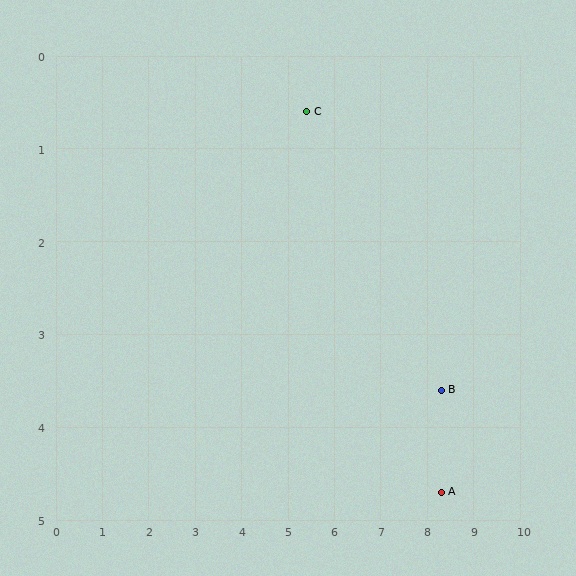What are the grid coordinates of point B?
Point B is at approximately (8.3, 3.6).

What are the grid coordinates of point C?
Point C is at approximately (5.4, 0.6).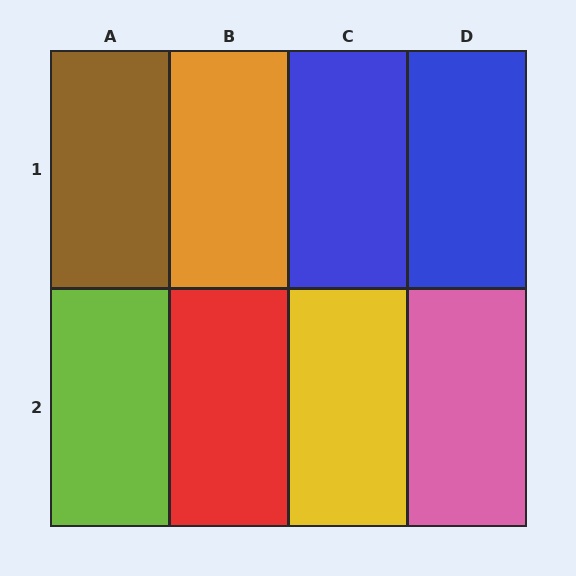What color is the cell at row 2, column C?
Yellow.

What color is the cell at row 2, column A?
Lime.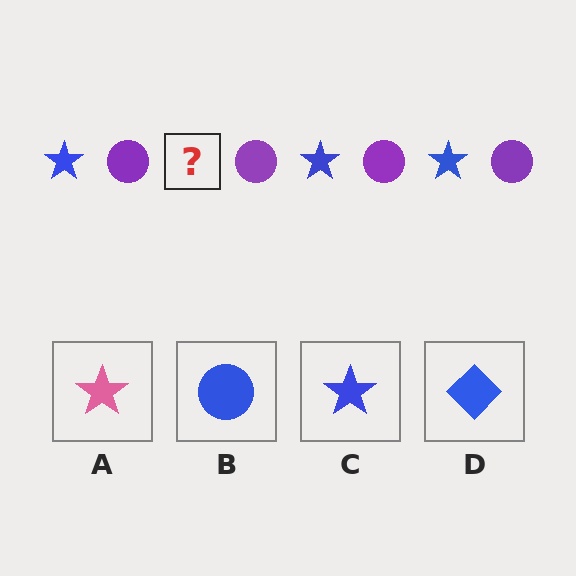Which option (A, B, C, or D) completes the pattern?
C.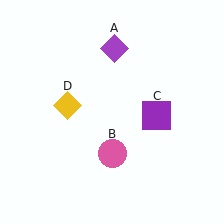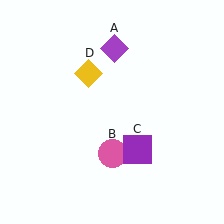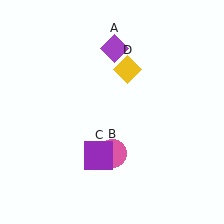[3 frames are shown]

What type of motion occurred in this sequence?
The purple square (object C), yellow diamond (object D) rotated clockwise around the center of the scene.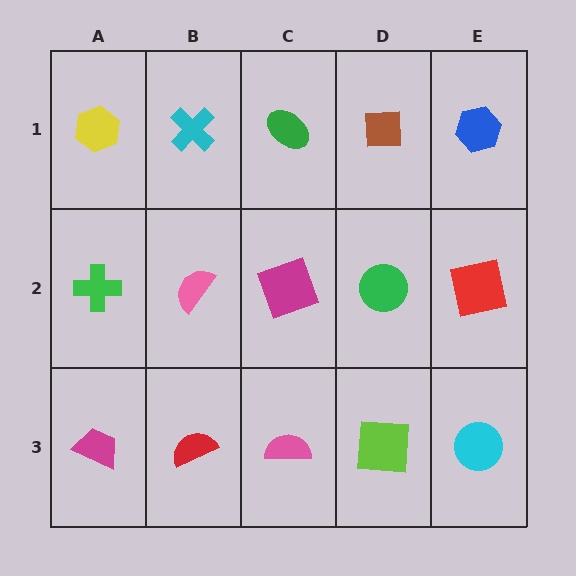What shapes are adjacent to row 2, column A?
A yellow hexagon (row 1, column A), a magenta trapezoid (row 3, column A), a pink semicircle (row 2, column B).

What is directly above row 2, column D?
A brown square.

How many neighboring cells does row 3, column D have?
3.